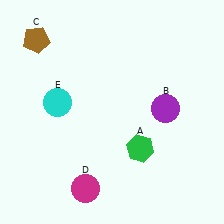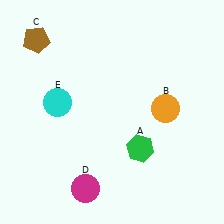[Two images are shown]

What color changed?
The circle (B) changed from purple in Image 1 to orange in Image 2.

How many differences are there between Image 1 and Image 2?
There is 1 difference between the two images.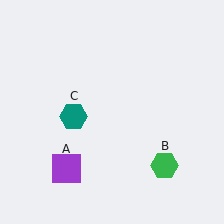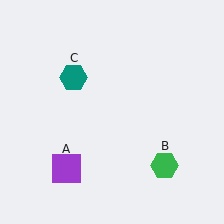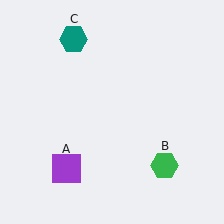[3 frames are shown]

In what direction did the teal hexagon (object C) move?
The teal hexagon (object C) moved up.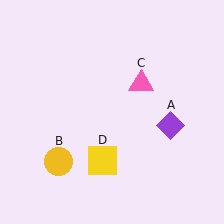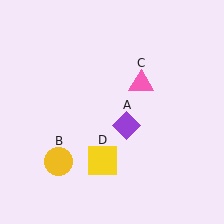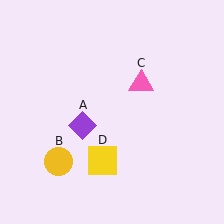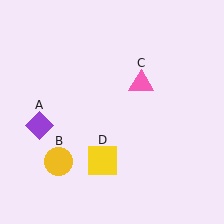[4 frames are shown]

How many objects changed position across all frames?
1 object changed position: purple diamond (object A).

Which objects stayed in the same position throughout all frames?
Yellow circle (object B) and pink triangle (object C) and yellow square (object D) remained stationary.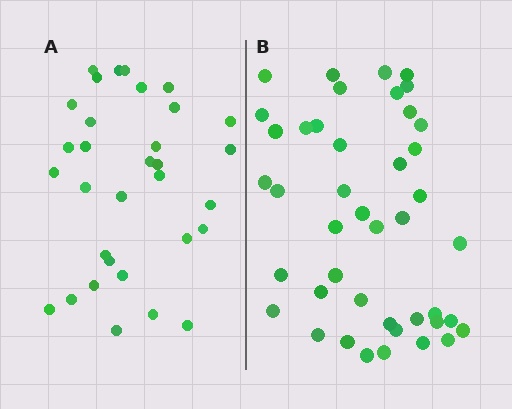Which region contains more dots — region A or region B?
Region B (the right region) has more dots.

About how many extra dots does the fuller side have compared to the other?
Region B has roughly 12 or so more dots than region A.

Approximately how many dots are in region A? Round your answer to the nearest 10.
About 30 dots. (The exact count is 32, which rounds to 30.)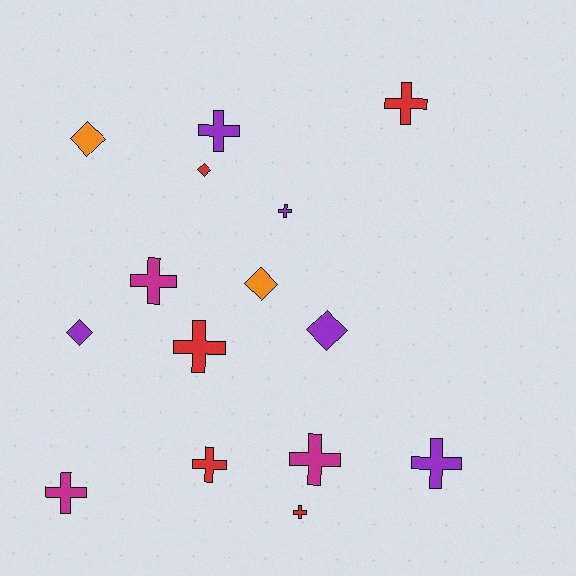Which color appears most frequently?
Purple, with 5 objects.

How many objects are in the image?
There are 15 objects.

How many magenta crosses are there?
There are 3 magenta crosses.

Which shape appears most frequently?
Cross, with 10 objects.